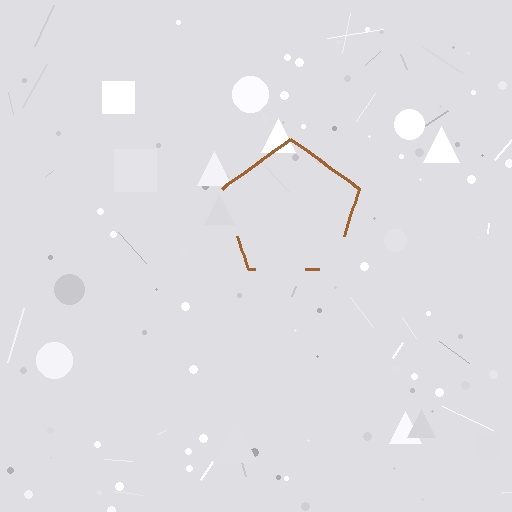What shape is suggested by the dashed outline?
The dashed outline suggests a pentagon.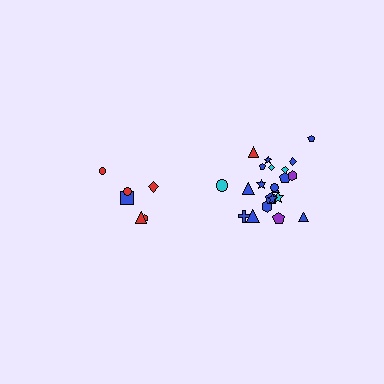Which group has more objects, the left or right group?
The right group.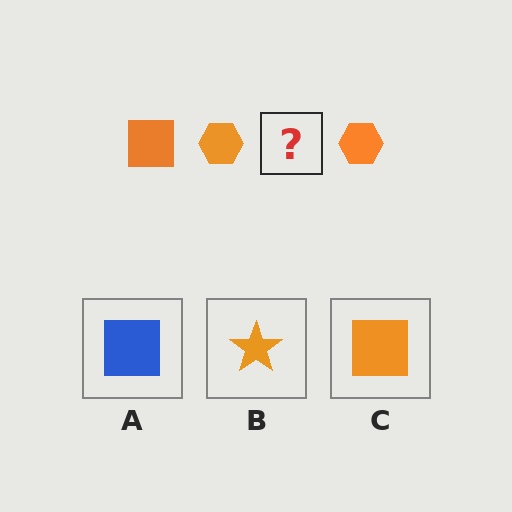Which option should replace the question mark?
Option C.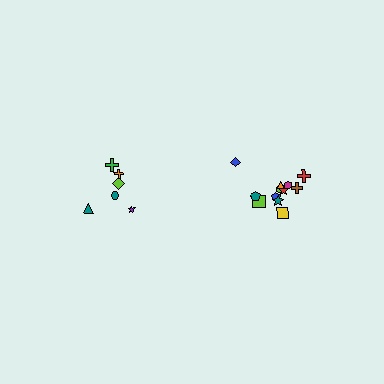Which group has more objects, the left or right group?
The right group.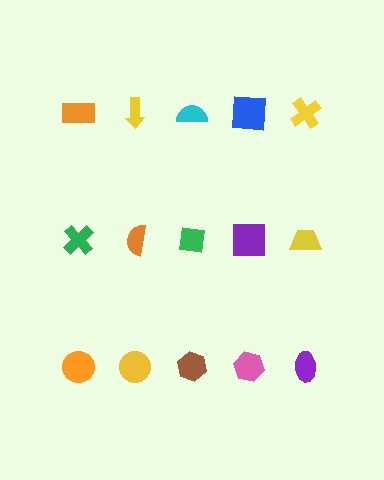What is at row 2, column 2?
An orange semicircle.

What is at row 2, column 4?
A purple square.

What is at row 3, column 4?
A pink hexagon.